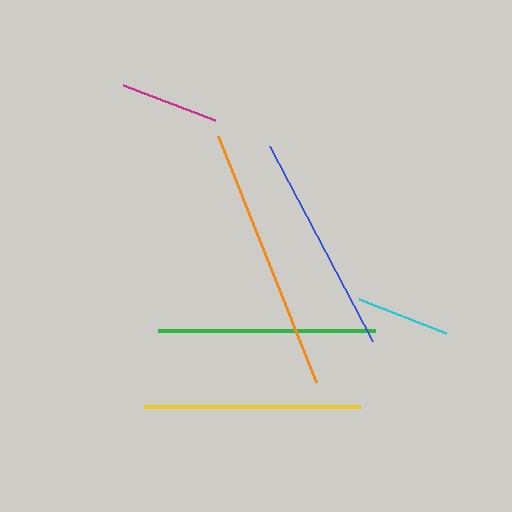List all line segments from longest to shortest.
From longest to shortest: orange, blue, green, yellow, magenta, cyan.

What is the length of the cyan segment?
The cyan segment is approximately 93 pixels long.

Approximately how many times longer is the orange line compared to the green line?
The orange line is approximately 1.2 times the length of the green line.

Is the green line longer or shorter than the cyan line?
The green line is longer than the cyan line.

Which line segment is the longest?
The orange line is the longest at approximately 265 pixels.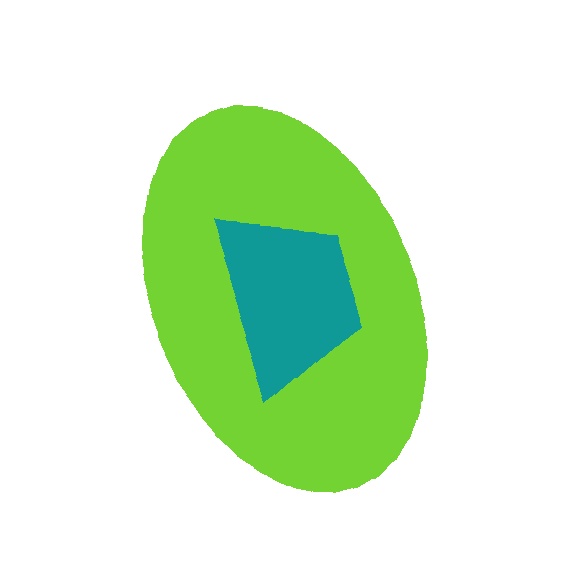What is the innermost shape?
The teal trapezoid.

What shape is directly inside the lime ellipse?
The teal trapezoid.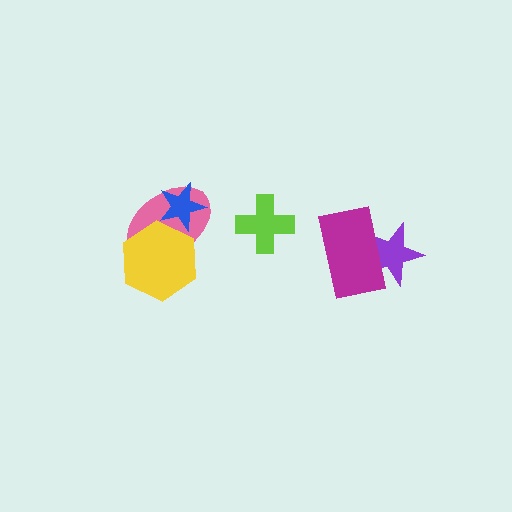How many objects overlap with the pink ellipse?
2 objects overlap with the pink ellipse.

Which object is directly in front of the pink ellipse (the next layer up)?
The yellow hexagon is directly in front of the pink ellipse.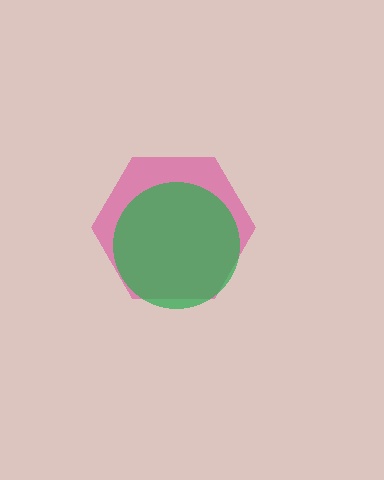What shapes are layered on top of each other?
The layered shapes are: a magenta hexagon, a green circle.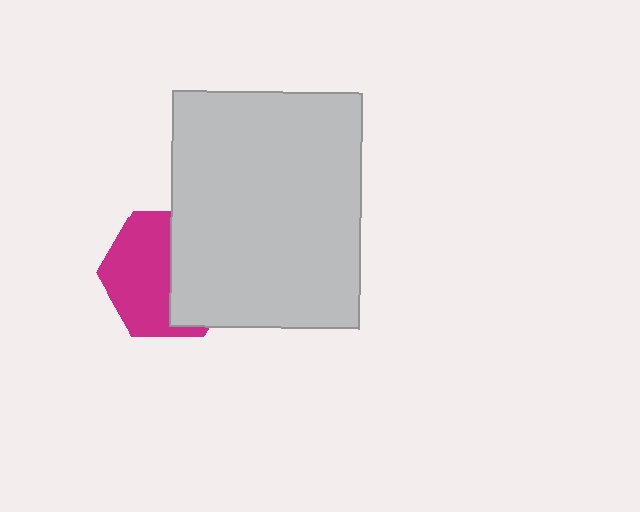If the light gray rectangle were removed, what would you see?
You would see the complete magenta hexagon.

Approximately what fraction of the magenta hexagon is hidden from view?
Roughly 46% of the magenta hexagon is hidden behind the light gray rectangle.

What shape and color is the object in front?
The object in front is a light gray rectangle.